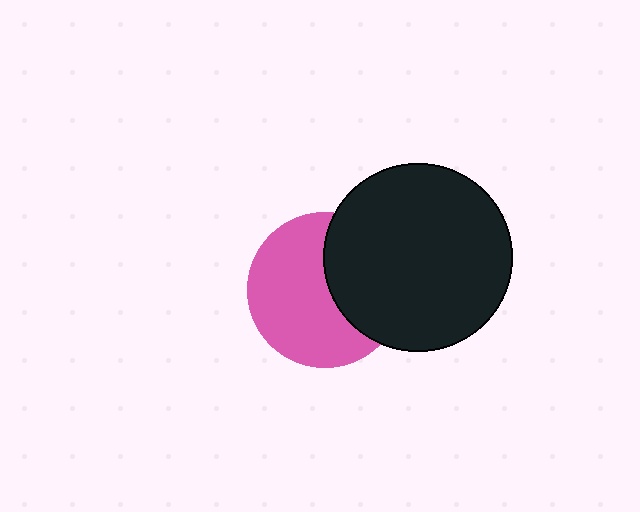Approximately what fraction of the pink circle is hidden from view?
Roughly 38% of the pink circle is hidden behind the black circle.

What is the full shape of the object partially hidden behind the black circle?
The partially hidden object is a pink circle.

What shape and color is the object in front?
The object in front is a black circle.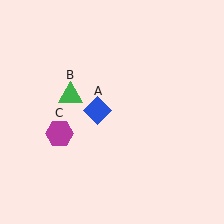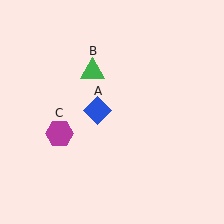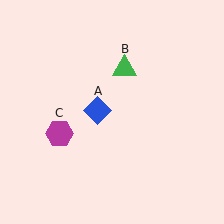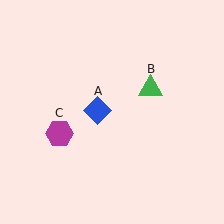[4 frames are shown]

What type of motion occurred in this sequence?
The green triangle (object B) rotated clockwise around the center of the scene.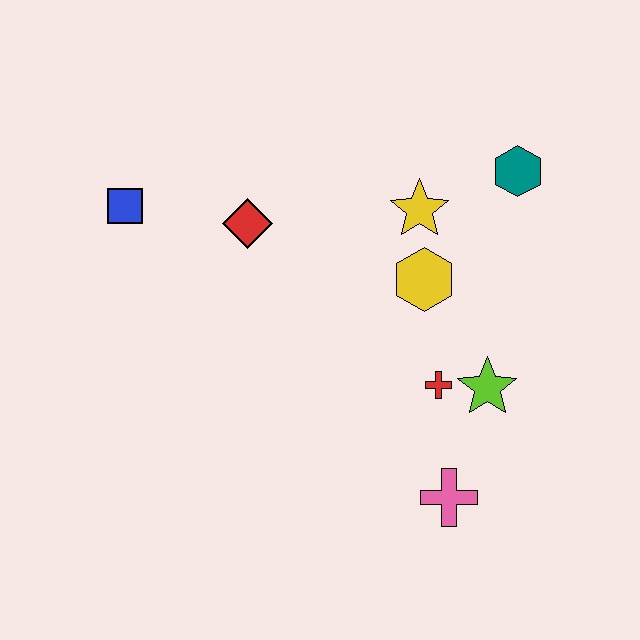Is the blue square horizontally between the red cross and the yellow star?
No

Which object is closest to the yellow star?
The yellow hexagon is closest to the yellow star.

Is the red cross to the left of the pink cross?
Yes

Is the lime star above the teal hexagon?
No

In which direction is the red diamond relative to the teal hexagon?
The red diamond is to the left of the teal hexagon.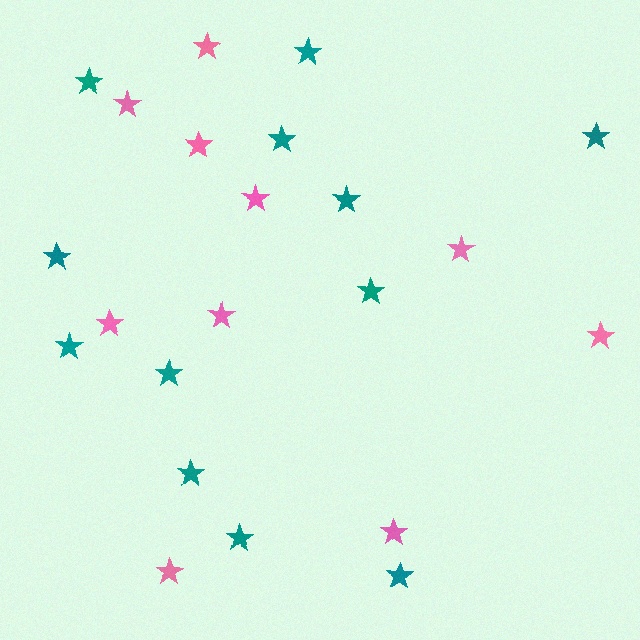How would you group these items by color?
There are 2 groups: one group of pink stars (10) and one group of teal stars (12).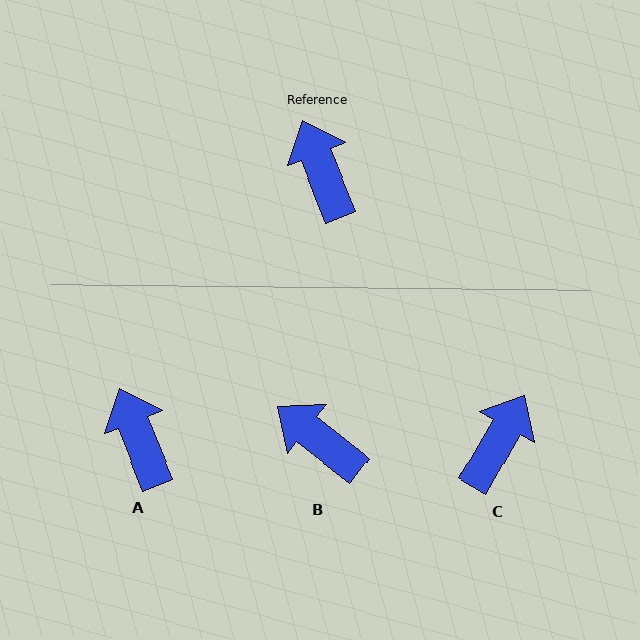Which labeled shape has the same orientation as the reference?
A.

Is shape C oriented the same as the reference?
No, it is off by about 51 degrees.